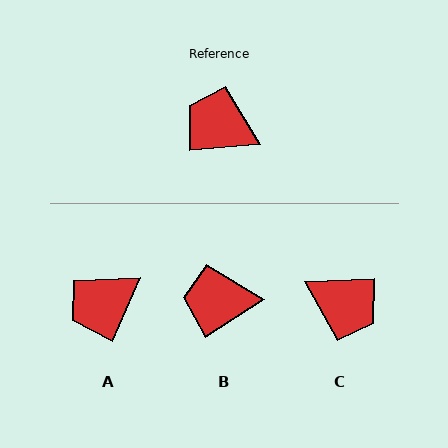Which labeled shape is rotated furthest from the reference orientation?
C, about 178 degrees away.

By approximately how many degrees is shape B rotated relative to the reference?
Approximately 28 degrees counter-clockwise.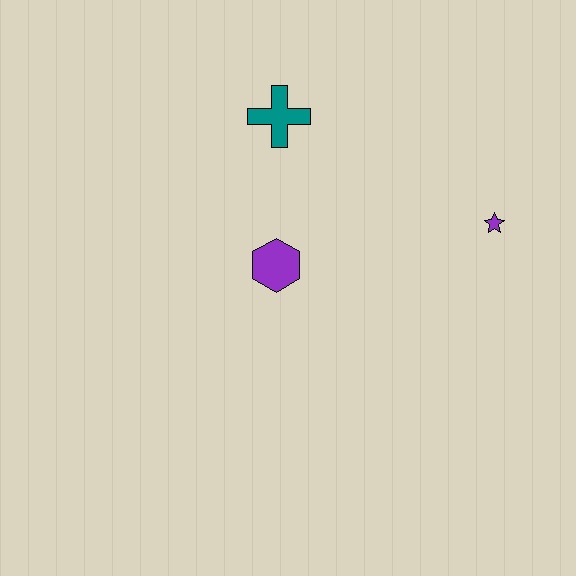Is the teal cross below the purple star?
No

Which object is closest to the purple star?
The purple hexagon is closest to the purple star.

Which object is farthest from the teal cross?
The purple star is farthest from the teal cross.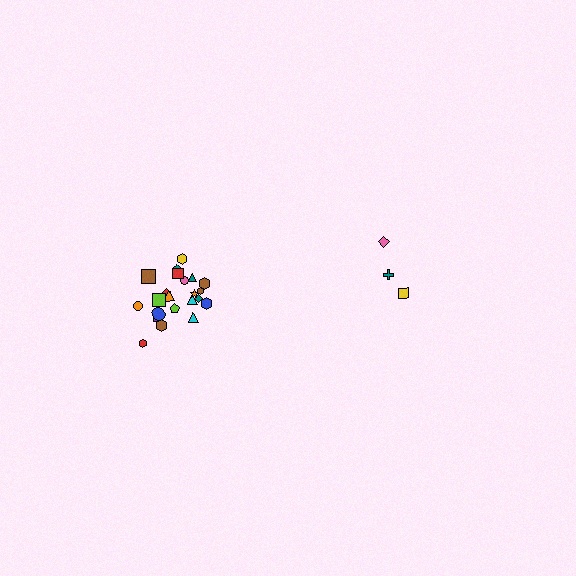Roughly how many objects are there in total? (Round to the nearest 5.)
Roughly 25 objects in total.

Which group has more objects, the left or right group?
The left group.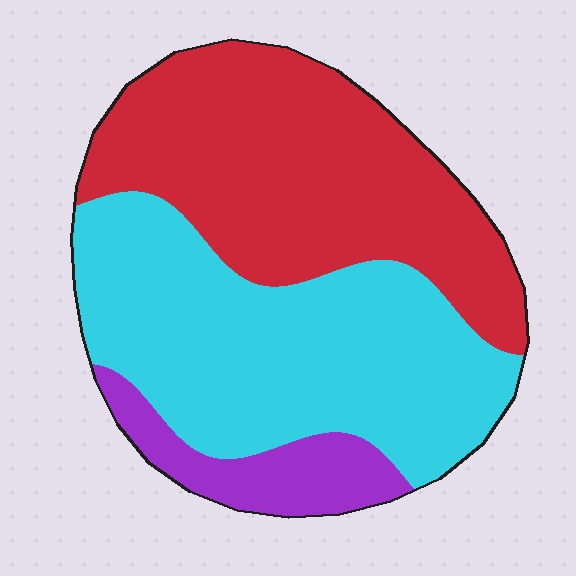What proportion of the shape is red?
Red covers 43% of the shape.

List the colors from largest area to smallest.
From largest to smallest: cyan, red, purple.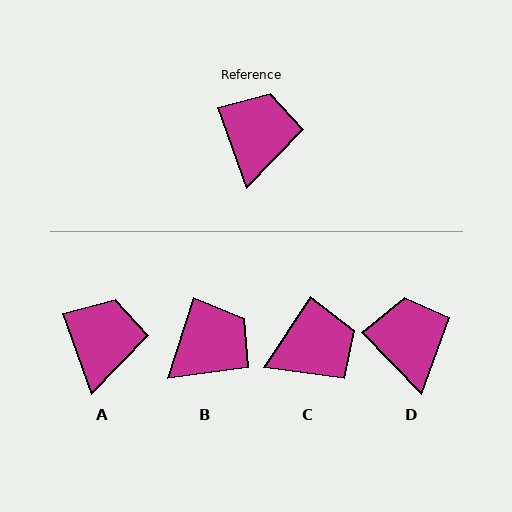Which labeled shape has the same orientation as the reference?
A.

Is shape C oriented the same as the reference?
No, it is off by about 53 degrees.